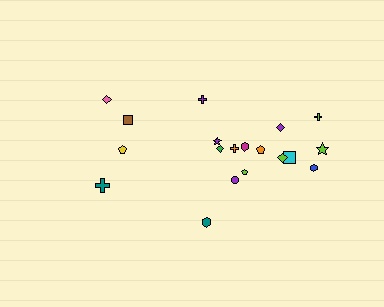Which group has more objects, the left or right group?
The right group.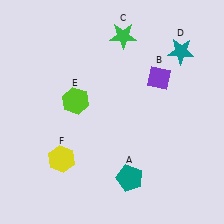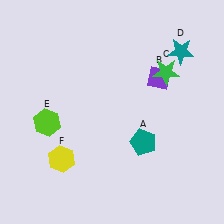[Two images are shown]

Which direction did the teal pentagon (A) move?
The teal pentagon (A) moved up.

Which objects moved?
The objects that moved are: the teal pentagon (A), the green star (C), the lime hexagon (E).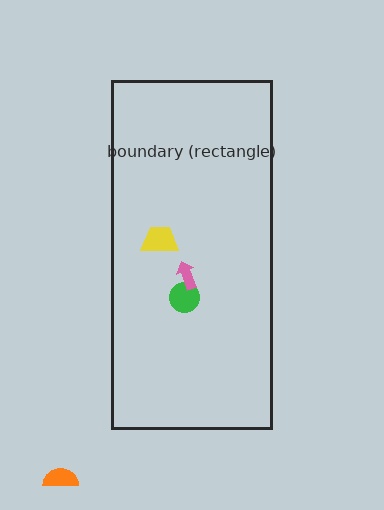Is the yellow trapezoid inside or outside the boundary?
Inside.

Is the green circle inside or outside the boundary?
Inside.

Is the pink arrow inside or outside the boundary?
Inside.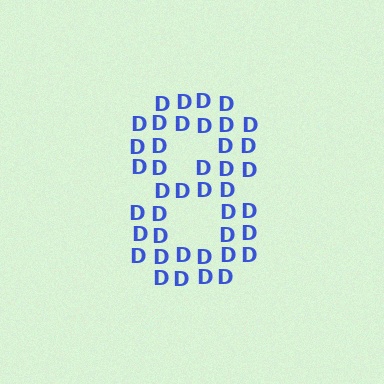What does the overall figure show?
The overall figure shows the digit 8.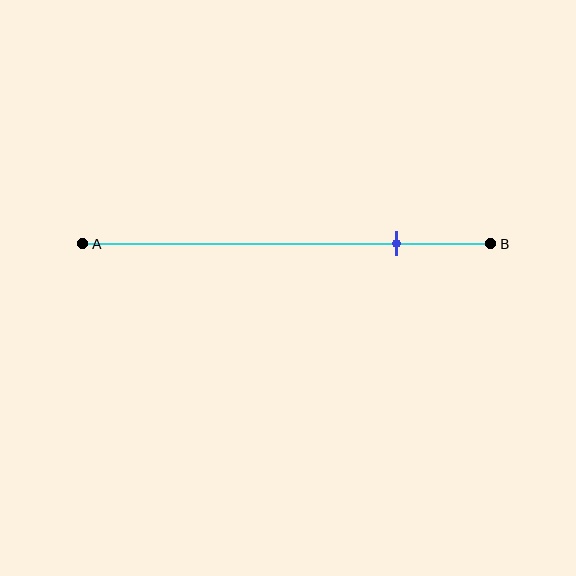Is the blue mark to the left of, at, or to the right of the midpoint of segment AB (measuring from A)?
The blue mark is to the right of the midpoint of segment AB.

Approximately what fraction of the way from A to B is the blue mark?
The blue mark is approximately 75% of the way from A to B.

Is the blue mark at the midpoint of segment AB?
No, the mark is at about 75% from A, not at the 50% midpoint.